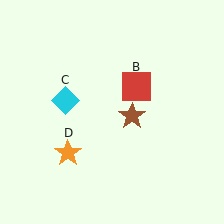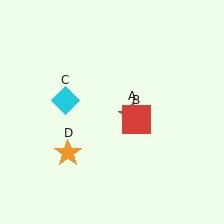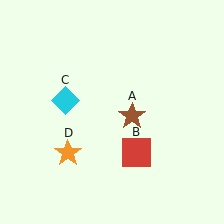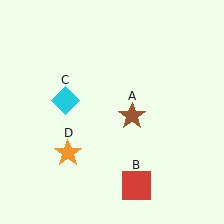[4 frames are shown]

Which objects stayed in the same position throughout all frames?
Brown star (object A) and cyan diamond (object C) and orange star (object D) remained stationary.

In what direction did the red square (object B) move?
The red square (object B) moved down.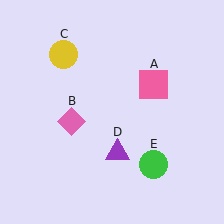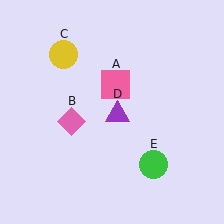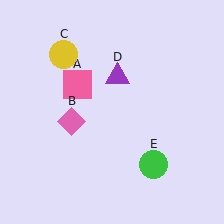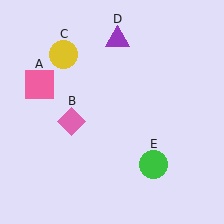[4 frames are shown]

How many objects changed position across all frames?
2 objects changed position: pink square (object A), purple triangle (object D).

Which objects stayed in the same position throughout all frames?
Pink diamond (object B) and yellow circle (object C) and green circle (object E) remained stationary.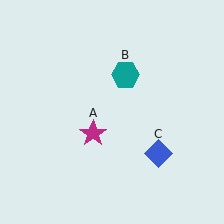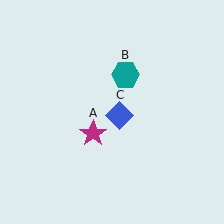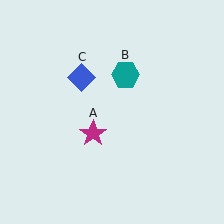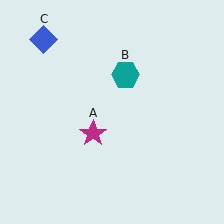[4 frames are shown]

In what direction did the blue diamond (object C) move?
The blue diamond (object C) moved up and to the left.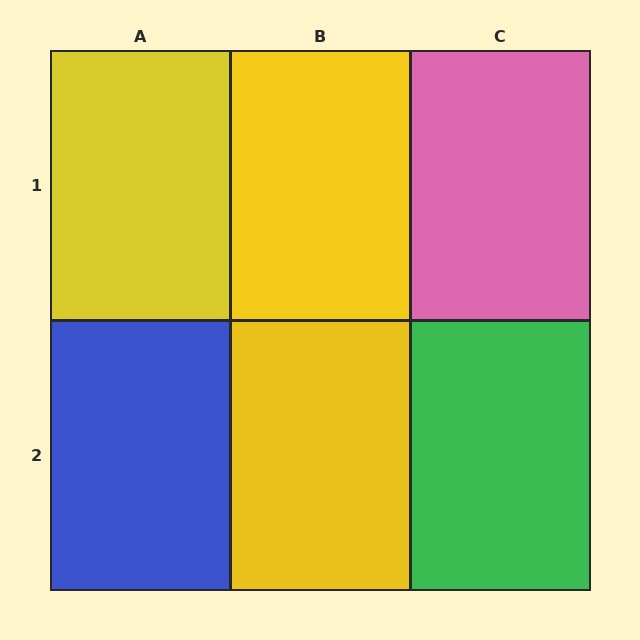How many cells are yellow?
3 cells are yellow.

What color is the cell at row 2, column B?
Yellow.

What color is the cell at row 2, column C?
Green.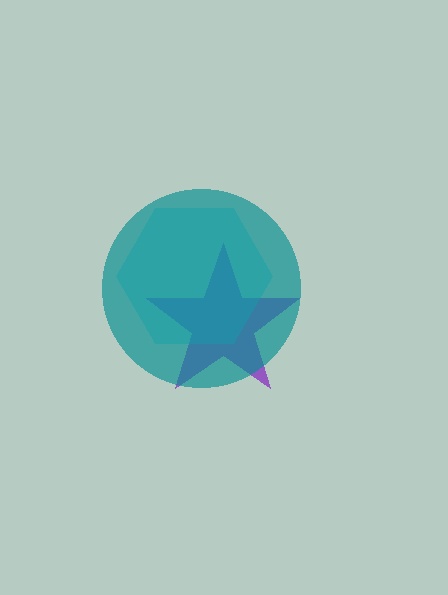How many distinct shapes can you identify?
There are 3 distinct shapes: a purple star, a cyan hexagon, a teal circle.